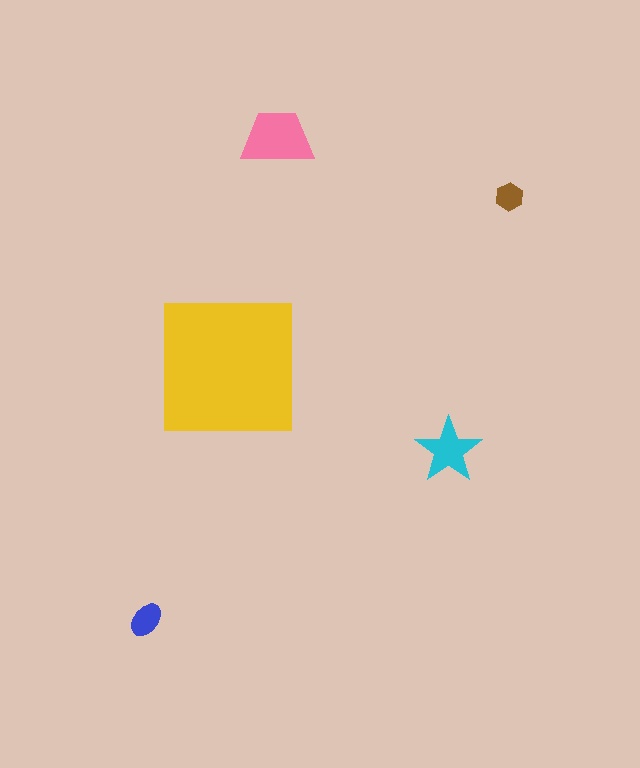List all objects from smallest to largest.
The brown hexagon, the blue ellipse, the cyan star, the pink trapezoid, the yellow square.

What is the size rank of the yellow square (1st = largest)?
1st.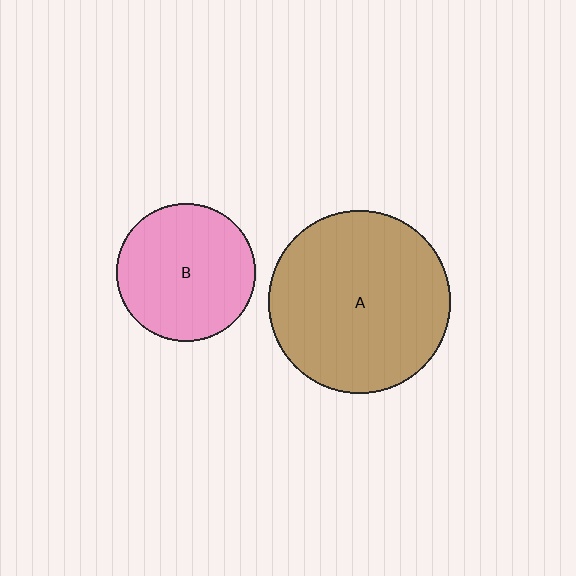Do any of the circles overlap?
No, none of the circles overlap.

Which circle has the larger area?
Circle A (brown).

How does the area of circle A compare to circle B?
Approximately 1.7 times.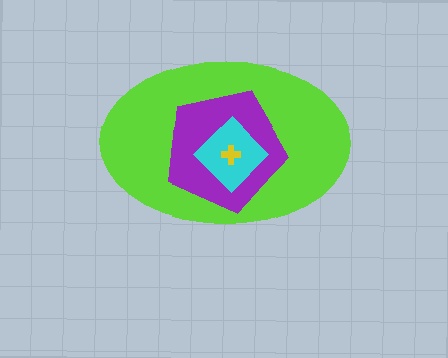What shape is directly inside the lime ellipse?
The purple pentagon.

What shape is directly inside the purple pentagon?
The cyan diamond.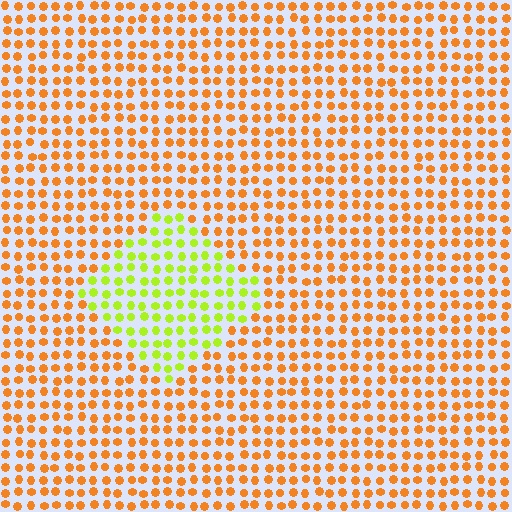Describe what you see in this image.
The image is filled with small orange elements in a uniform arrangement. A diamond-shaped region is visible where the elements are tinted to a slightly different hue, forming a subtle color boundary.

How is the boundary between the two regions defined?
The boundary is defined purely by a slight shift in hue (about 53 degrees). Spacing, size, and orientation are identical on both sides.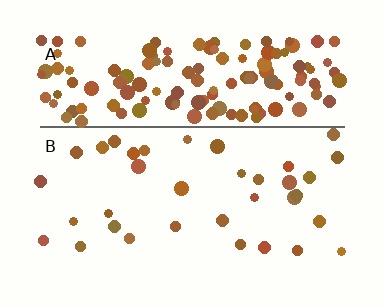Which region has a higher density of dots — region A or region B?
A (the top).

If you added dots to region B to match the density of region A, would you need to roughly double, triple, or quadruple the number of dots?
Approximately quadruple.